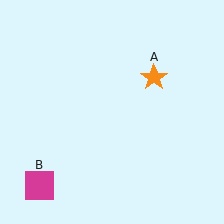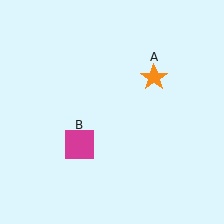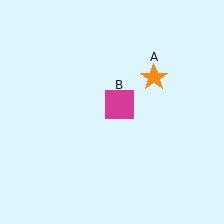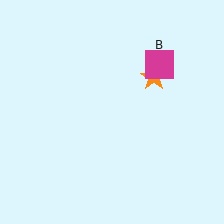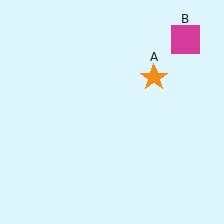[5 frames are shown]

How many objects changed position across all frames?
1 object changed position: magenta square (object B).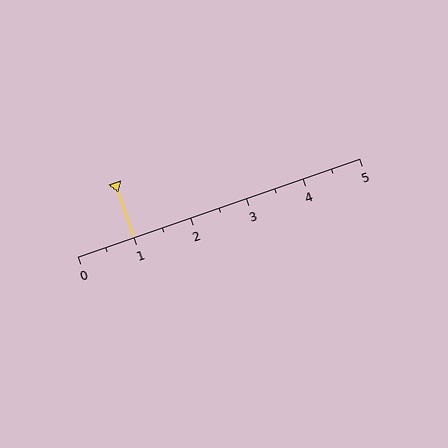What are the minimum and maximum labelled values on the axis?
The axis runs from 0 to 5.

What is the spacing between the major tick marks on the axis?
The major ticks are spaced 1 apart.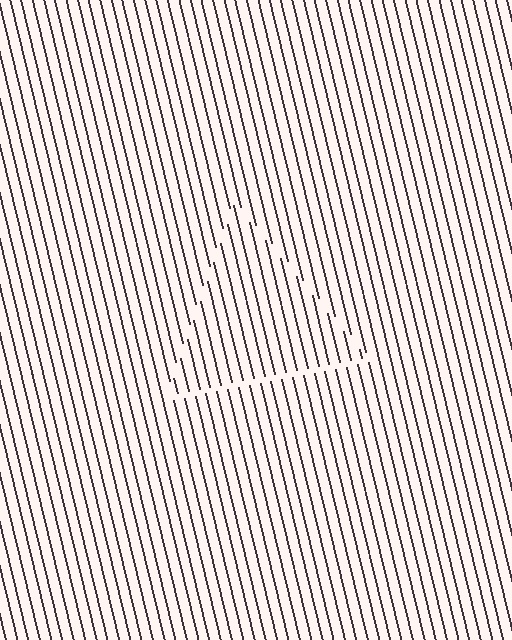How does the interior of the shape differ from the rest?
The interior of the shape contains the same grating, shifted by half a period — the contour is defined by the phase discontinuity where line-ends from the inner and outer gratings abut.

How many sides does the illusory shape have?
3 sides — the line-ends trace a triangle.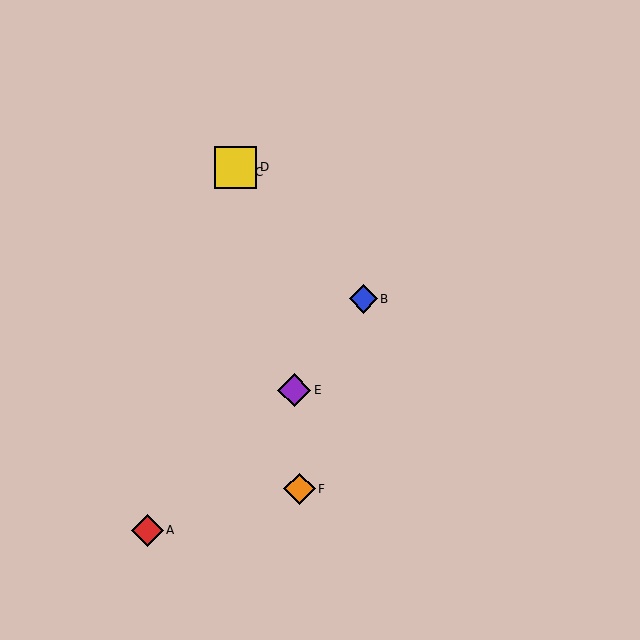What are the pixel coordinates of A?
Object A is at (147, 530).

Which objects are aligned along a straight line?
Objects B, C, D are aligned along a straight line.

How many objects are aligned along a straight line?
3 objects (B, C, D) are aligned along a straight line.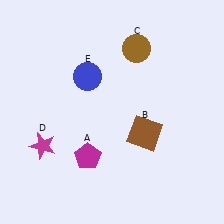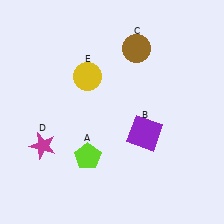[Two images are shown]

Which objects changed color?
A changed from magenta to lime. B changed from brown to purple. E changed from blue to yellow.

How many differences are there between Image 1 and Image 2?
There are 3 differences between the two images.